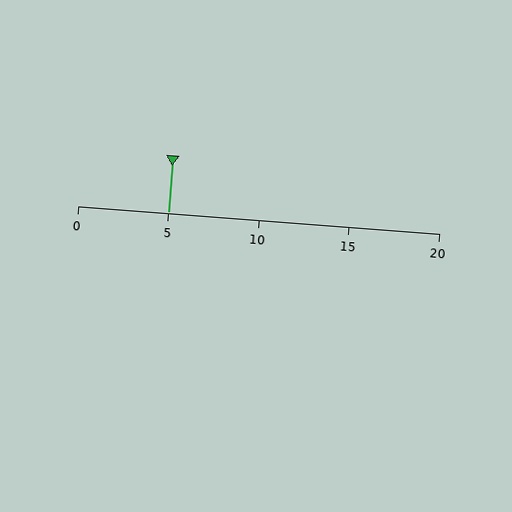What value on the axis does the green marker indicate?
The marker indicates approximately 5.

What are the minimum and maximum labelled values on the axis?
The axis runs from 0 to 20.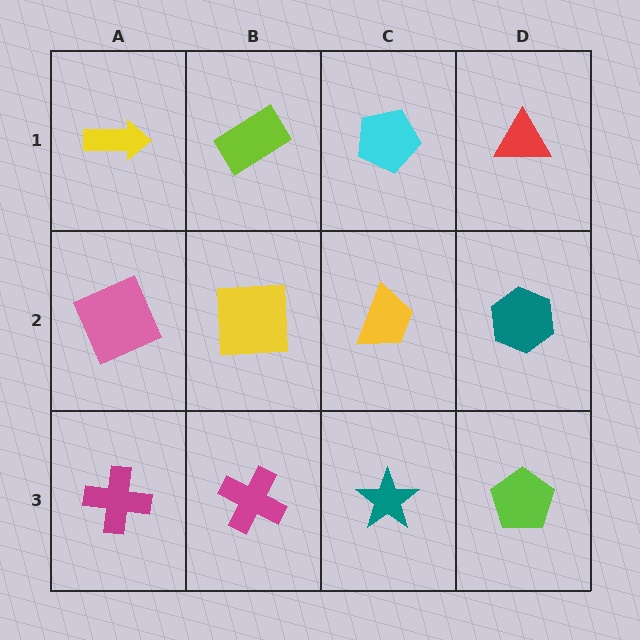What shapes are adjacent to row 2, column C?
A cyan pentagon (row 1, column C), a teal star (row 3, column C), a yellow square (row 2, column B), a teal hexagon (row 2, column D).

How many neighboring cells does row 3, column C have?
3.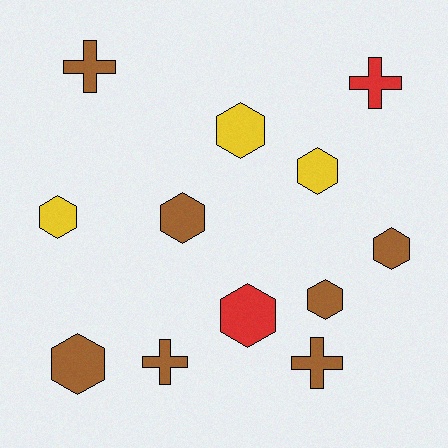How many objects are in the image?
There are 12 objects.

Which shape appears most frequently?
Hexagon, with 8 objects.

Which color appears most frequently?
Brown, with 7 objects.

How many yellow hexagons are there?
There are 3 yellow hexagons.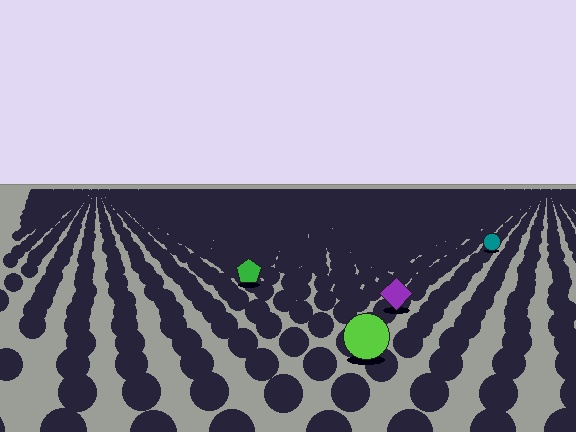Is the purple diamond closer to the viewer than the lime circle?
No. The lime circle is closer — you can tell from the texture gradient: the ground texture is coarser near it.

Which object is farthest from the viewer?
The teal circle is farthest from the viewer. It appears smaller and the ground texture around it is denser.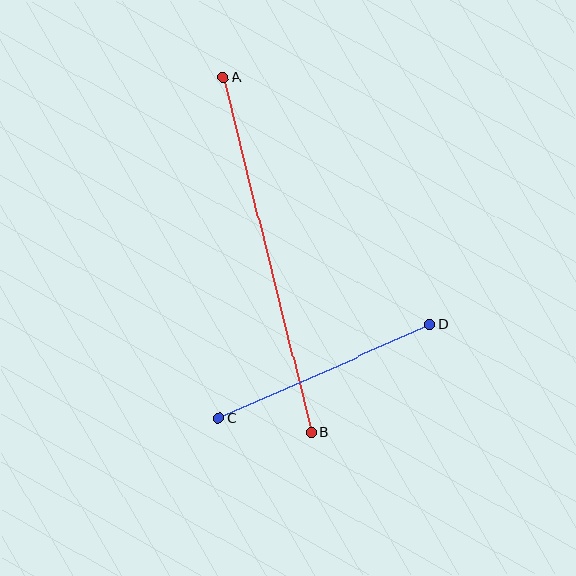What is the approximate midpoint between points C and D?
The midpoint is at approximately (324, 371) pixels.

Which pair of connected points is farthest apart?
Points A and B are farthest apart.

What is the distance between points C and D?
The distance is approximately 231 pixels.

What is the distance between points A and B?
The distance is approximately 365 pixels.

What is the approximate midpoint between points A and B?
The midpoint is at approximately (267, 255) pixels.